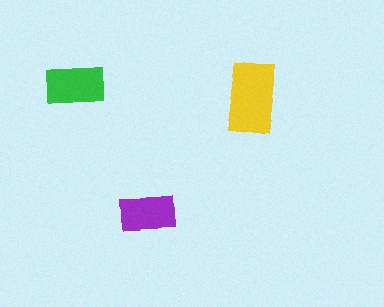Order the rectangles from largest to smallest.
the yellow one, the green one, the purple one.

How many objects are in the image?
There are 3 objects in the image.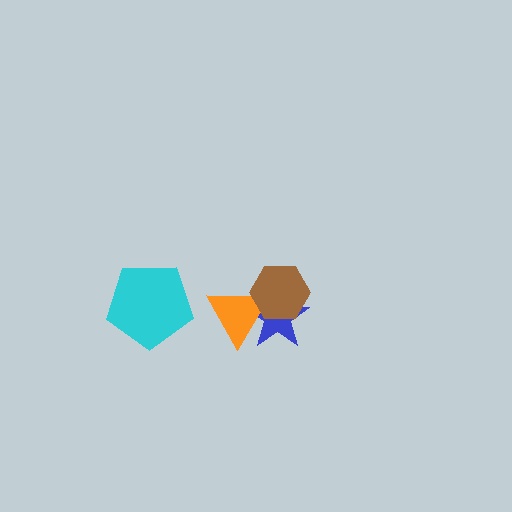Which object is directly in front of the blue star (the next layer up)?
The orange triangle is directly in front of the blue star.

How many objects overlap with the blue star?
2 objects overlap with the blue star.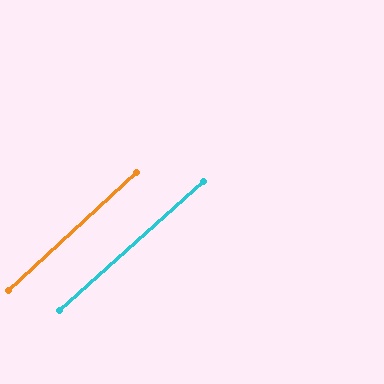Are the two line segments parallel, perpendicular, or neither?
Parallel — their directions differ by only 0.6°.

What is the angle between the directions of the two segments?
Approximately 1 degree.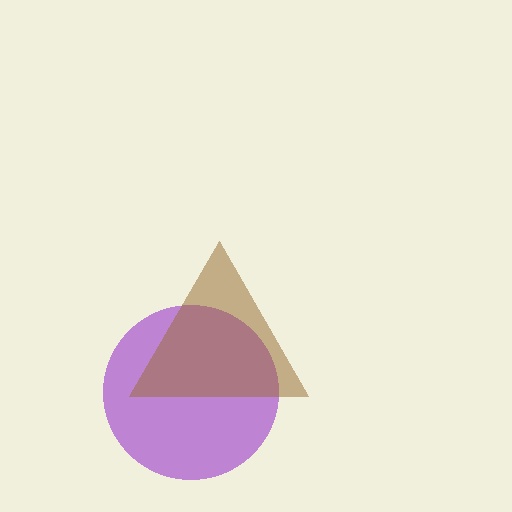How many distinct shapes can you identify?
There are 2 distinct shapes: a purple circle, a brown triangle.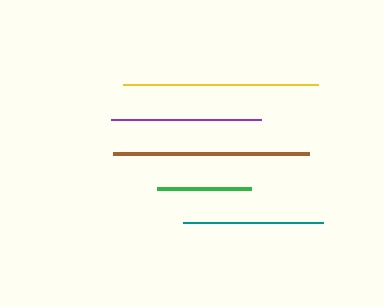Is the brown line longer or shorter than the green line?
The brown line is longer than the green line.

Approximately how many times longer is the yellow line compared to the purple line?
The yellow line is approximately 1.3 times the length of the purple line.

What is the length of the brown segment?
The brown segment is approximately 196 pixels long.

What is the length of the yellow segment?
The yellow segment is approximately 195 pixels long.